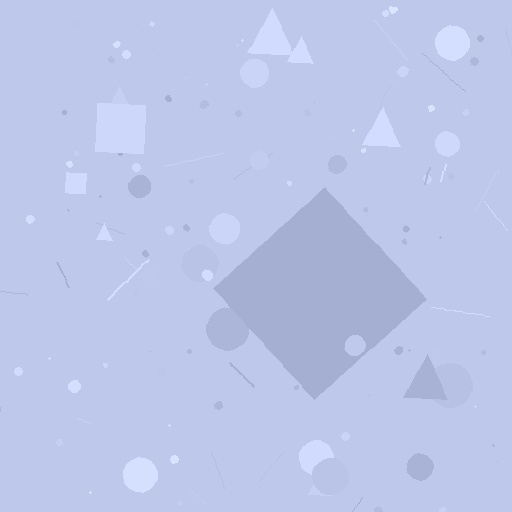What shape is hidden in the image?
A diamond is hidden in the image.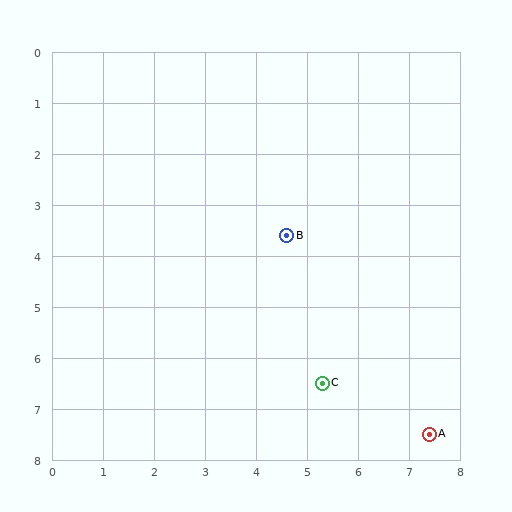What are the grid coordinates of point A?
Point A is at approximately (7.4, 7.5).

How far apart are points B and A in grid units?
Points B and A are about 4.8 grid units apart.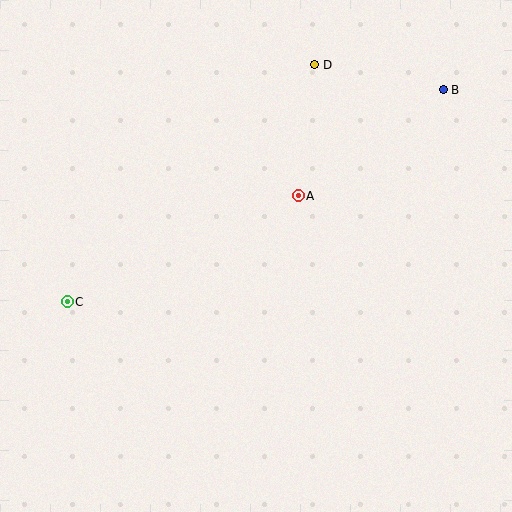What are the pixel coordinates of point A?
Point A is at (298, 196).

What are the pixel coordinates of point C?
Point C is at (67, 302).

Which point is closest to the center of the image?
Point A at (298, 196) is closest to the center.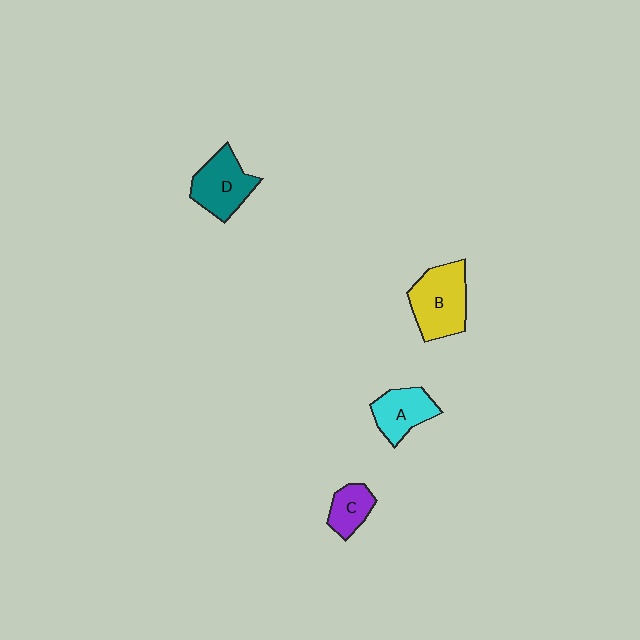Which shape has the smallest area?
Shape C (purple).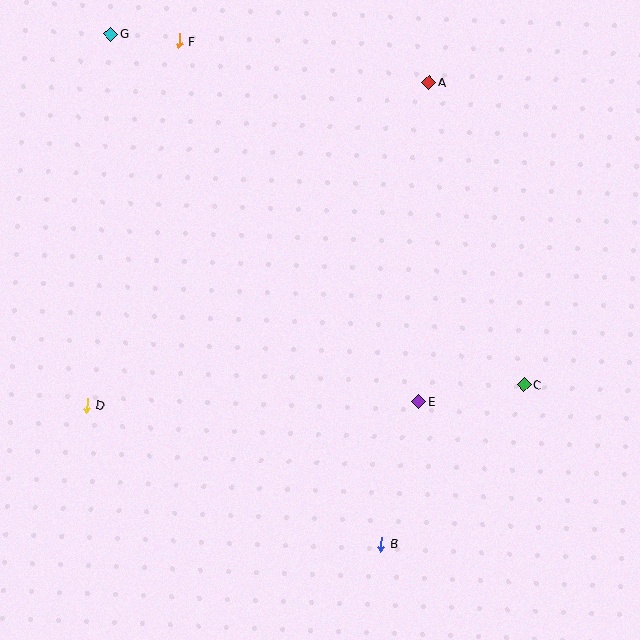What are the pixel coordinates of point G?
Point G is at (111, 34).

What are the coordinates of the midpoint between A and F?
The midpoint between A and F is at (304, 62).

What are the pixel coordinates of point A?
Point A is at (429, 82).